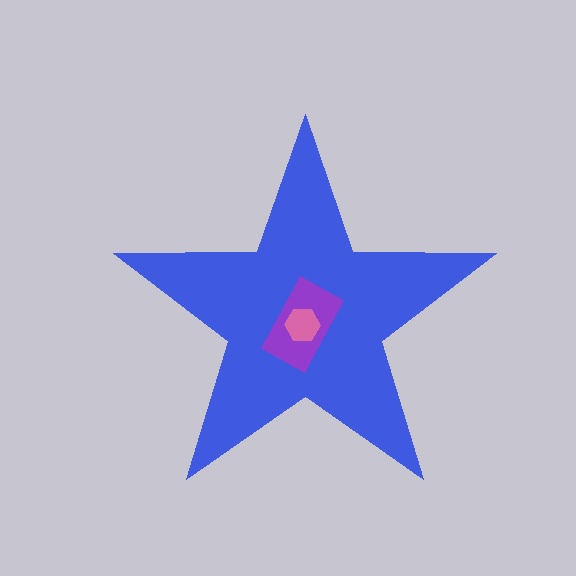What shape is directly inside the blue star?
The purple rectangle.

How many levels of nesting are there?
3.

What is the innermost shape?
The pink hexagon.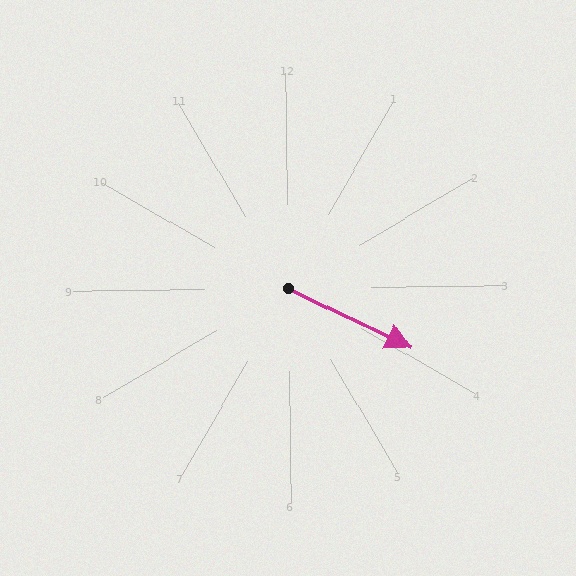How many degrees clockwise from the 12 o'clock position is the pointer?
Approximately 116 degrees.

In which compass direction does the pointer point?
Southeast.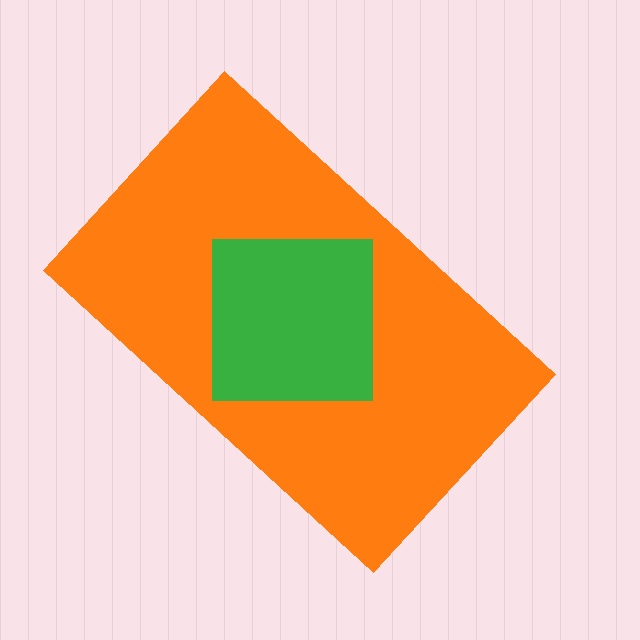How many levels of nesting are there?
2.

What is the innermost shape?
The green square.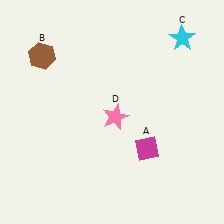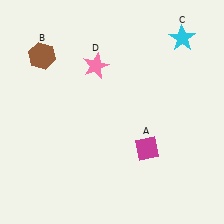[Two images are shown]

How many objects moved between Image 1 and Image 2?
1 object moved between the two images.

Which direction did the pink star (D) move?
The pink star (D) moved up.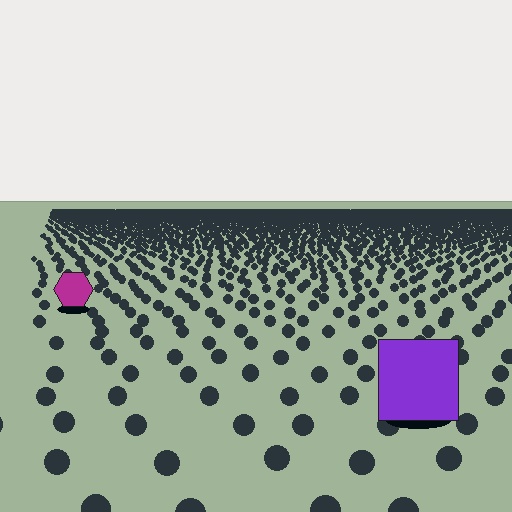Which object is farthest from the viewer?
The magenta hexagon is farthest from the viewer. It appears smaller and the ground texture around it is denser.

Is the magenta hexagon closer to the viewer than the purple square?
No. The purple square is closer — you can tell from the texture gradient: the ground texture is coarser near it.